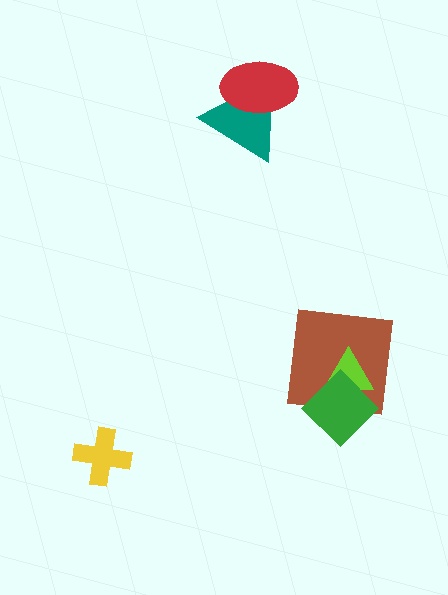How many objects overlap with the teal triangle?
1 object overlaps with the teal triangle.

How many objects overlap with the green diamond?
2 objects overlap with the green diamond.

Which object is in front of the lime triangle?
The green diamond is in front of the lime triangle.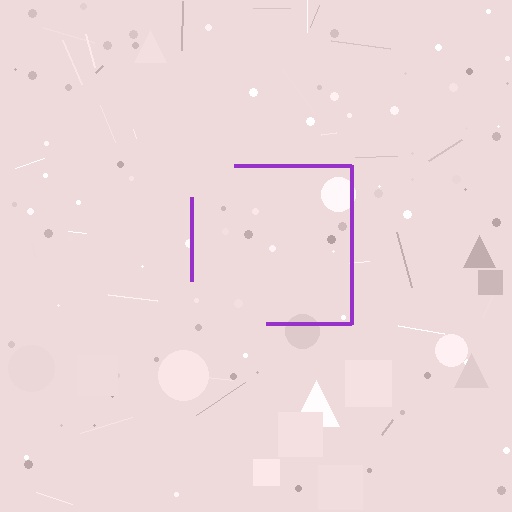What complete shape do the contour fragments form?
The contour fragments form a square.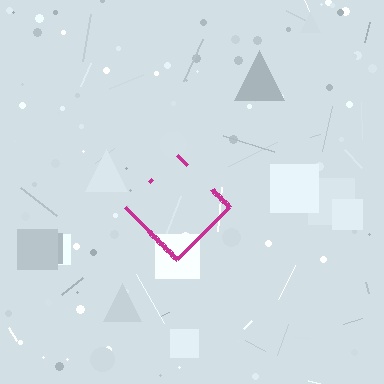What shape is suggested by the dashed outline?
The dashed outline suggests a diamond.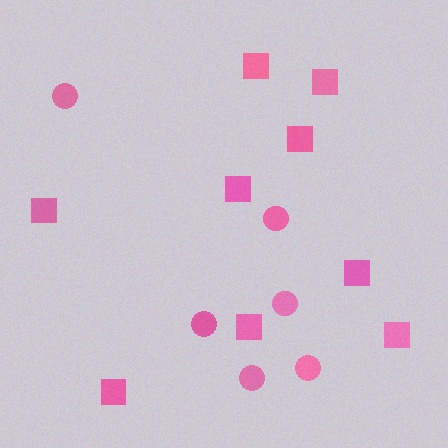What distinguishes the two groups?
There are 2 groups: one group of circles (6) and one group of squares (9).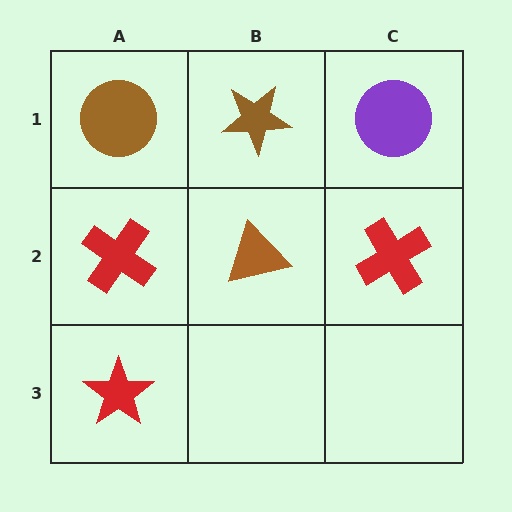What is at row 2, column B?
A brown triangle.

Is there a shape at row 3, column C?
No, that cell is empty.